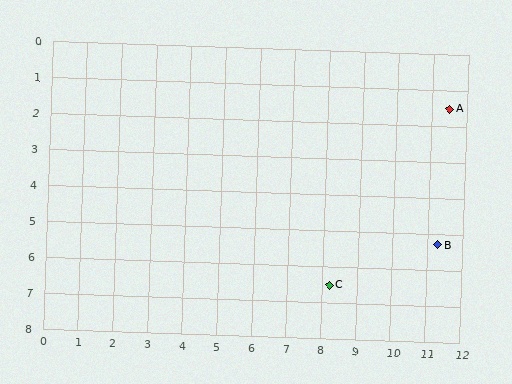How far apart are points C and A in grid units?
Points C and A are about 6.0 grid units apart.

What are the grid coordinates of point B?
Point B is at approximately (11.3, 5.3).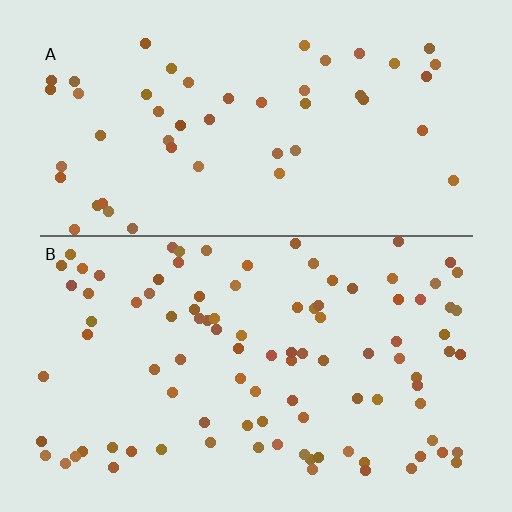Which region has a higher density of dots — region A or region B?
B (the bottom).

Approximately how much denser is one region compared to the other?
Approximately 2.0× — region B over region A.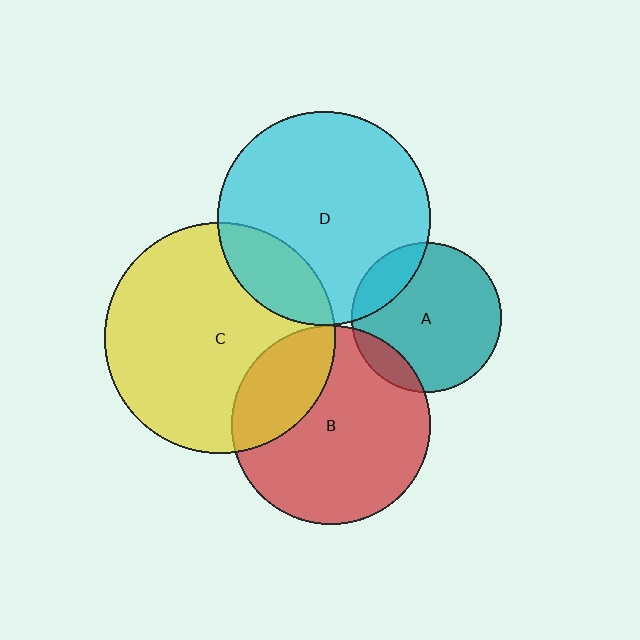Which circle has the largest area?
Circle C (yellow).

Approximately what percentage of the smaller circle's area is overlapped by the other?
Approximately 15%.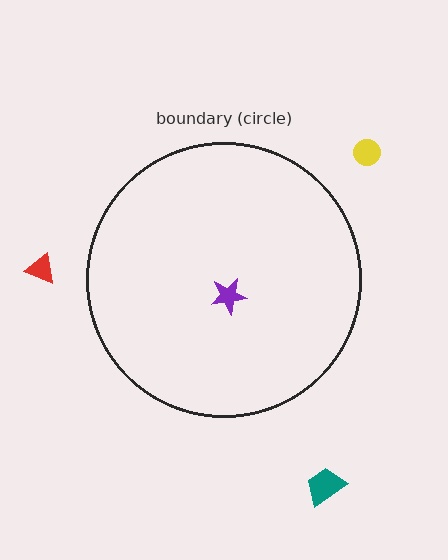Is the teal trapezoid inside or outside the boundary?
Outside.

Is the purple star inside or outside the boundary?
Inside.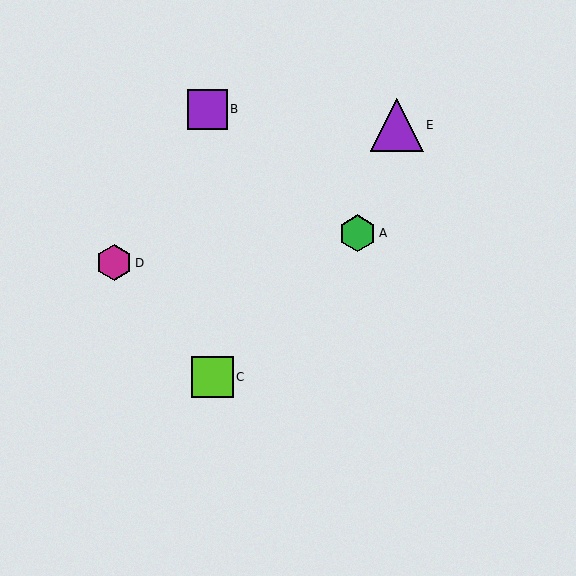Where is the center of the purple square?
The center of the purple square is at (208, 109).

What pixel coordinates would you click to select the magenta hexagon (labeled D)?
Click at (114, 263) to select the magenta hexagon D.